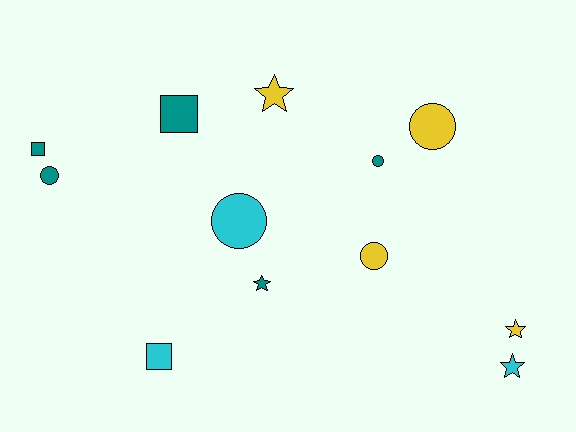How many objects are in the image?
There are 12 objects.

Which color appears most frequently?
Teal, with 5 objects.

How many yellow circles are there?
There are 2 yellow circles.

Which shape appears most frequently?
Circle, with 5 objects.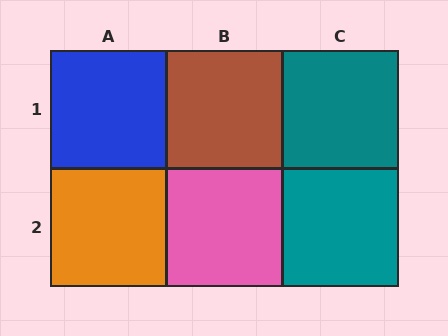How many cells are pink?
1 cell is pink.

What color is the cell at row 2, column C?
Teal.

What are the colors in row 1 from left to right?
Blue, brown, teal.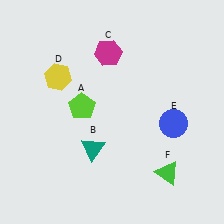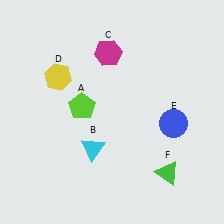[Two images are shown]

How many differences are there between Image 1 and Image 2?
There is 1 difference between the two images.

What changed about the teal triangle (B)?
In Image 1, B is teal. In Image 2, it changed to cyan.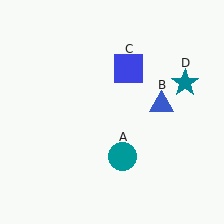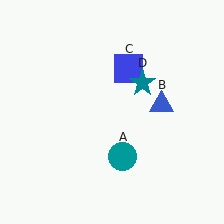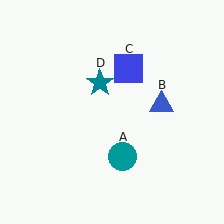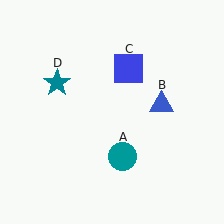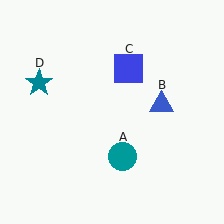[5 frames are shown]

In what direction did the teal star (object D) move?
The teal star (object D) moved left.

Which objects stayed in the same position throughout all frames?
Teal circle (object A) and blue triangle (object B) and blue square (object C) remained stationary.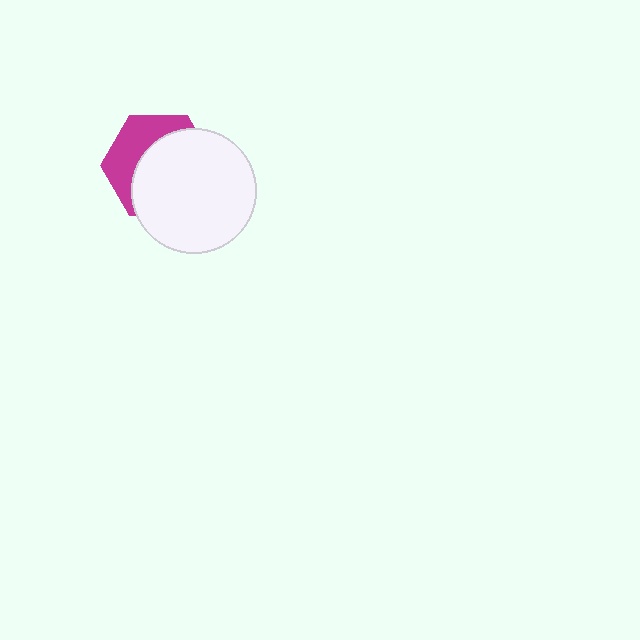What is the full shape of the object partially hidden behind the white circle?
The partially hidden object is a magenta hexagon.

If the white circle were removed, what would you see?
You would see the complete magenta hexagon.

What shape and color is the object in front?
The object in front is a white circle.